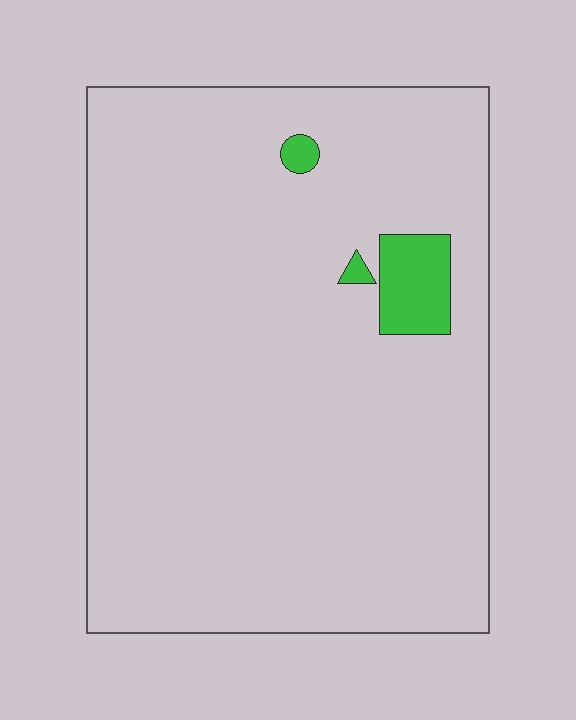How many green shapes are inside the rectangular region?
3.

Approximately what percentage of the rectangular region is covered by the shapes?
Approximately 5%.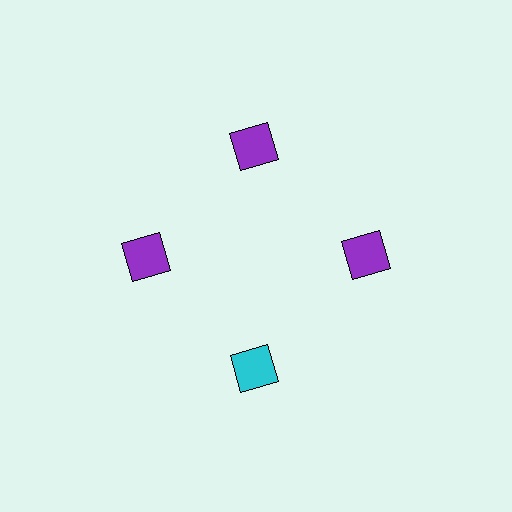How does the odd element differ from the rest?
It has a different color: cyan instead of purple.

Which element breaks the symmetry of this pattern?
The cyan square at roughly the 6 o'clock position breaks the symmetry. All other shapes are purple squares.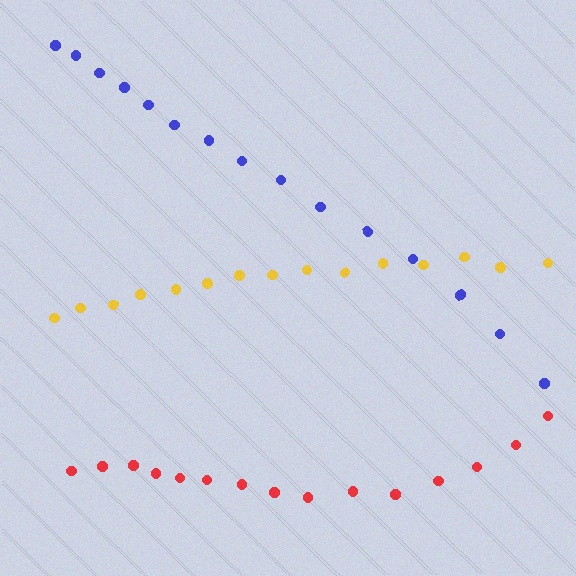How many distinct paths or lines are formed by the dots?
There are 3 distinct paths.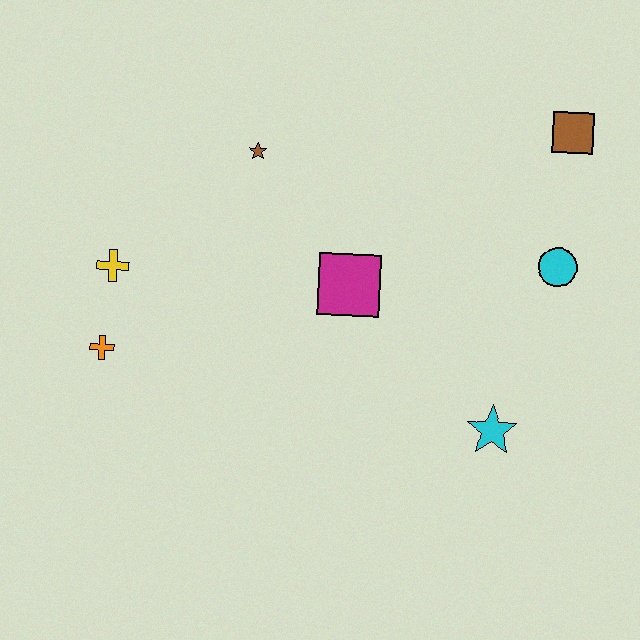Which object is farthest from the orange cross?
The brown square is farthest from the orange cross.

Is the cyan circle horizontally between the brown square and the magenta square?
Yes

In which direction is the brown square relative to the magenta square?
The brown square is to the right of the magenta square.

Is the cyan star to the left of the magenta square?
No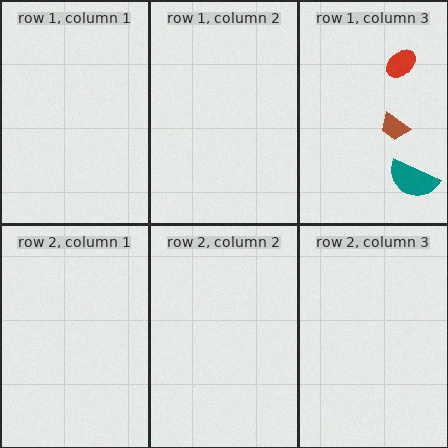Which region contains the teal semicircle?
The row 1, column 3 region.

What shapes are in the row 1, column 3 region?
The brown trapezoid, the red ellipse, the teal semicircle.